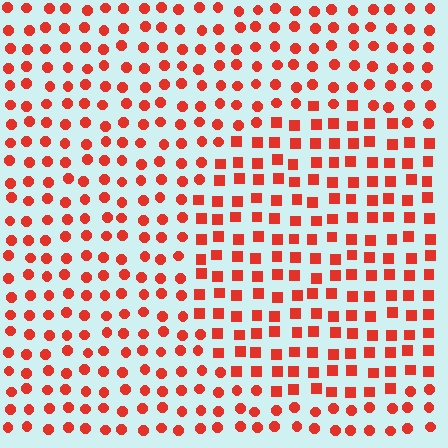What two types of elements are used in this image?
The image uses squares inside the circle region and circles outside it.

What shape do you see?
I see a circle.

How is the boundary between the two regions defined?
The boundary is defined by a change in element shape: squares inside vs. circles outside. All elements share the same color and spacing.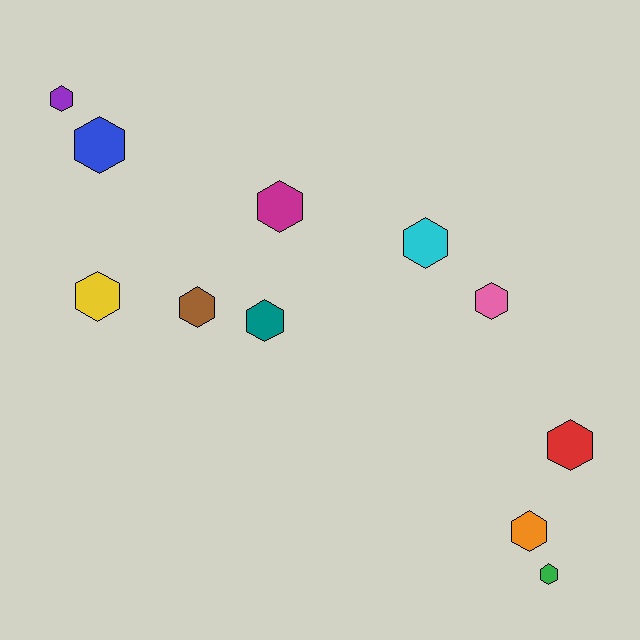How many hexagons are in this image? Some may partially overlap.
There are 11 hexagons.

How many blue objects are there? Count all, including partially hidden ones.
There is 1 blue object.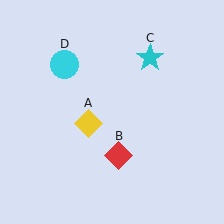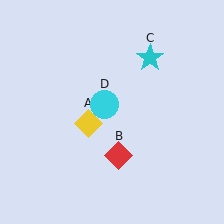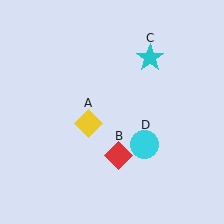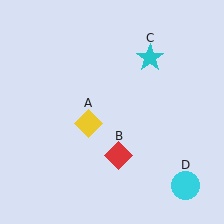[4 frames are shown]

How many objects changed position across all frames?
1 object changed position: cyan circle (object D).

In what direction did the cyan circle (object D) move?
The cyan circle (object D) moved down and to the right.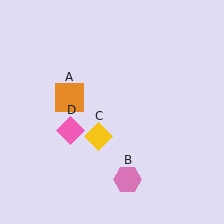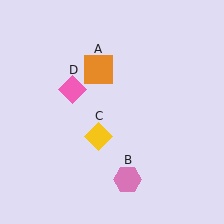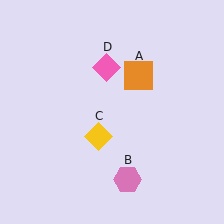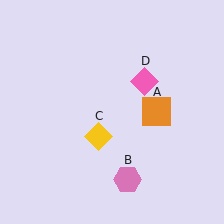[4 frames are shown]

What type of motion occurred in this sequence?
The orange square (object A), pink diamond (object D) rotated clockwise around the center of the scene.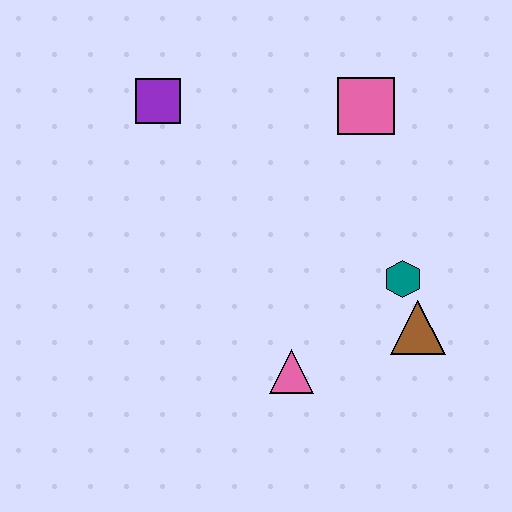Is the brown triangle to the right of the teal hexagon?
Yes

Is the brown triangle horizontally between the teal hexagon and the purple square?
No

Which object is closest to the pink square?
The teal hexagon is closest to the pink square.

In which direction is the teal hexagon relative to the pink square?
The teal hexagon is below the pink square.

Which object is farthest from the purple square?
The brown triangle is farthest from the purple square.